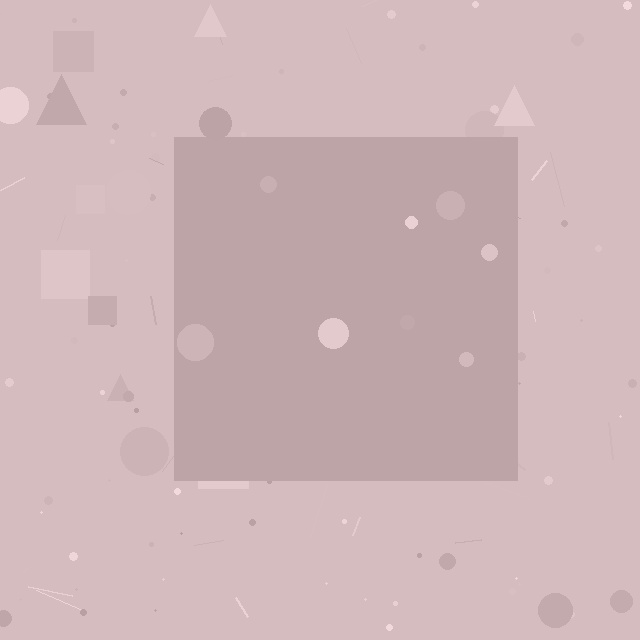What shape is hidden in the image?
A square is hidden in the image.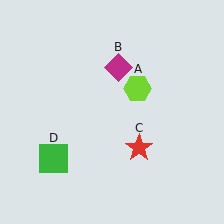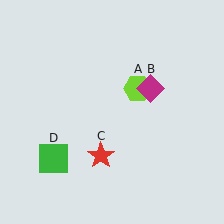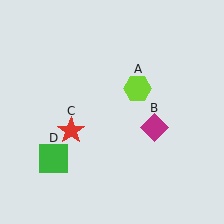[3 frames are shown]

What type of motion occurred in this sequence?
The magenta diamond (object B), red star (object C) rotated clockwise around the center of the scene.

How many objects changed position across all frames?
2 objects changed position: magenta diamond (object B), red star (object C).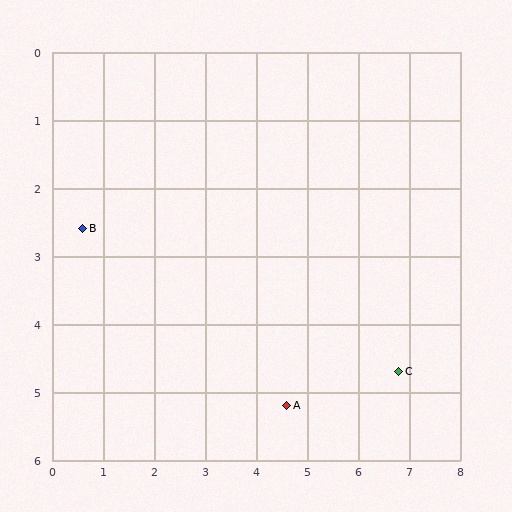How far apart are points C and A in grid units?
Points C and A are about 2.3 grid units apart.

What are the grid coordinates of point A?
Point A is at approximately (4.6, 5.2).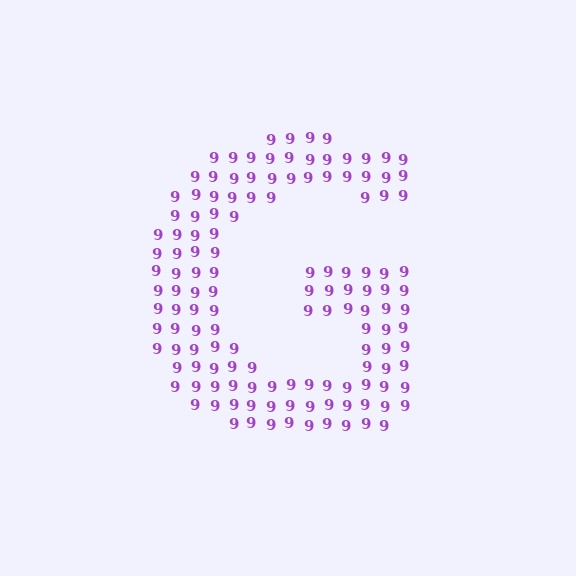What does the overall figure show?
The overall figure shows the letter G.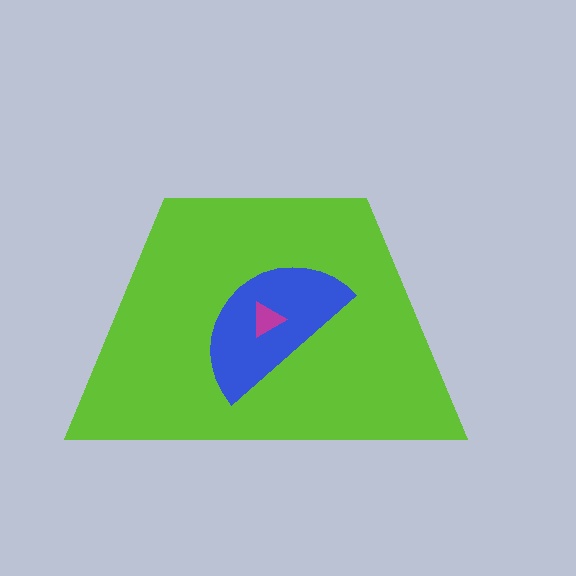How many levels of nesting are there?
3.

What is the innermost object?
The magenta triangle.